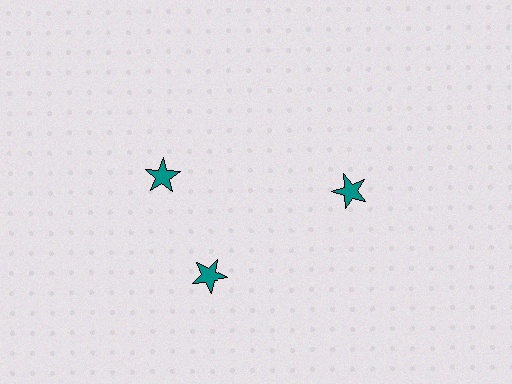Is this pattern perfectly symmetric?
No. The 3 teal stars are arranged in a ring, but one element near the 11 o'clock position is rotated out of alignment along the ring, breaking the 3-fold rotational symmetry.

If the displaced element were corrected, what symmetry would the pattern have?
It would have 3-fold rotational symmetry — the pattern would map onto itself every 120 degrees.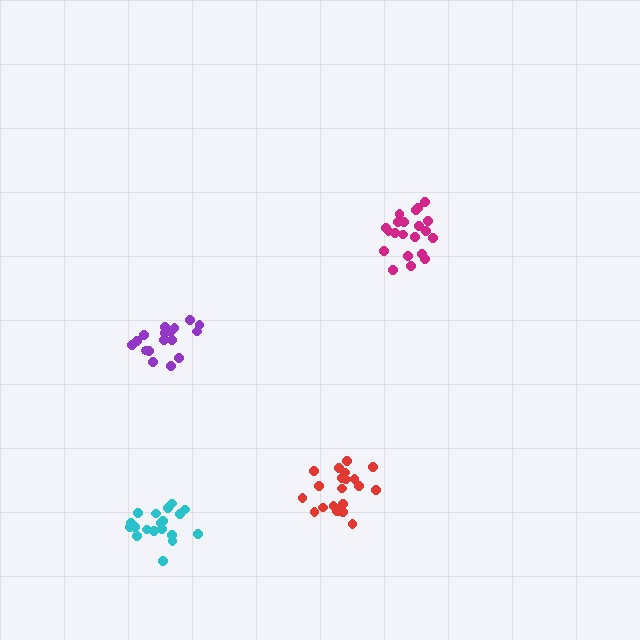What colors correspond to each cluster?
The clusters are colored: red, cyan, purple, magenta.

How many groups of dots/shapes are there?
There are 4 groups.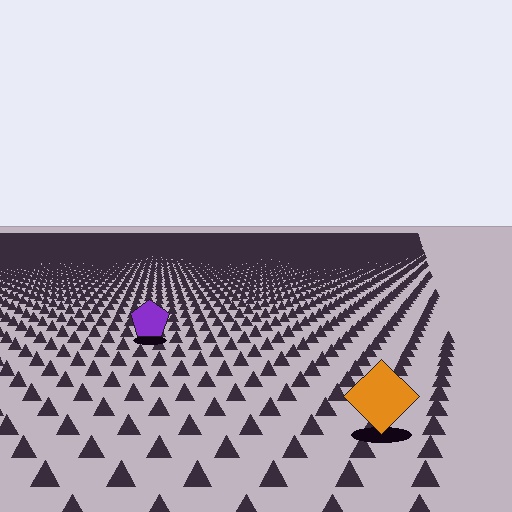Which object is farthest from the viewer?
The purple pentagon is farthest from the viewer. It appears smaller and the ground texture around it is denser.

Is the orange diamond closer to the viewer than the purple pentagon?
Yes. The orange diamond is closer — you can tell from the texture gradient: the ground texture is coarser near it.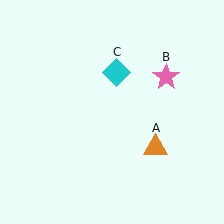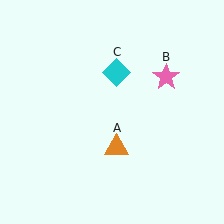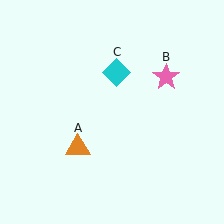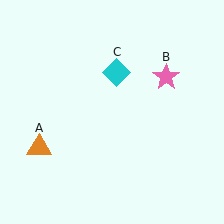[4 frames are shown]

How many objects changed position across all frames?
1 object changed position: orange triangle (object A).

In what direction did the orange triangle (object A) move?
The orange triangle (object A) moved left.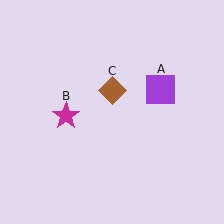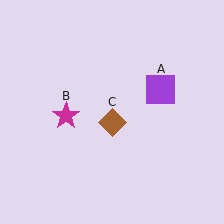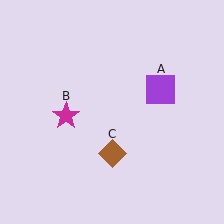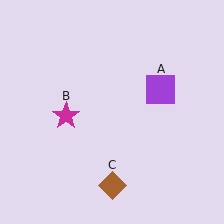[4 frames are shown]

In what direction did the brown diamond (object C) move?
The brown diamond (object C) moved down.